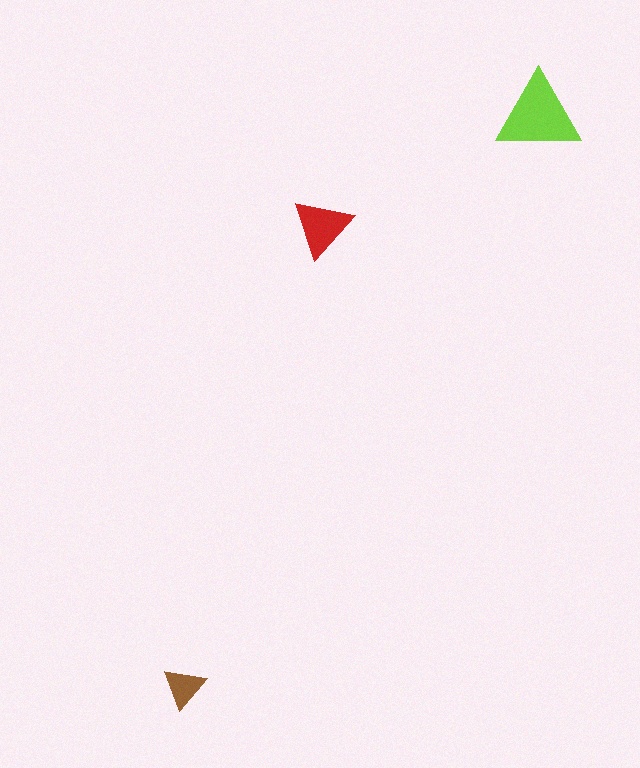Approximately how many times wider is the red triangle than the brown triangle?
About 1.5 times wider.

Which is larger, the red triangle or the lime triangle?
The lime one.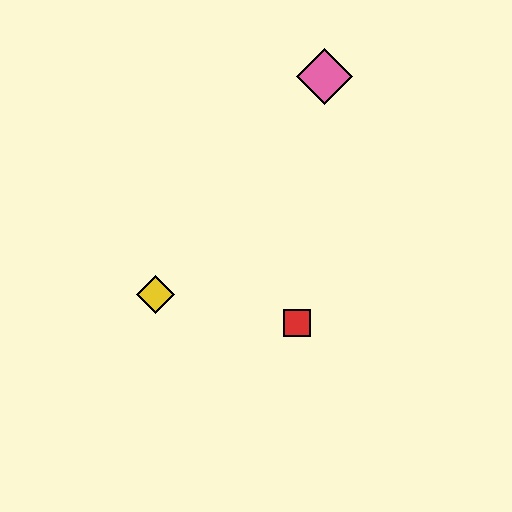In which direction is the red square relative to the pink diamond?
The red square is below the pink diamond.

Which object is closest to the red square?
The yellow diamond is closest to the red square.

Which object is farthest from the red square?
The pink diamond is farthest from the red square.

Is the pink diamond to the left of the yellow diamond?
No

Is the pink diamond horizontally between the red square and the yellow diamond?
No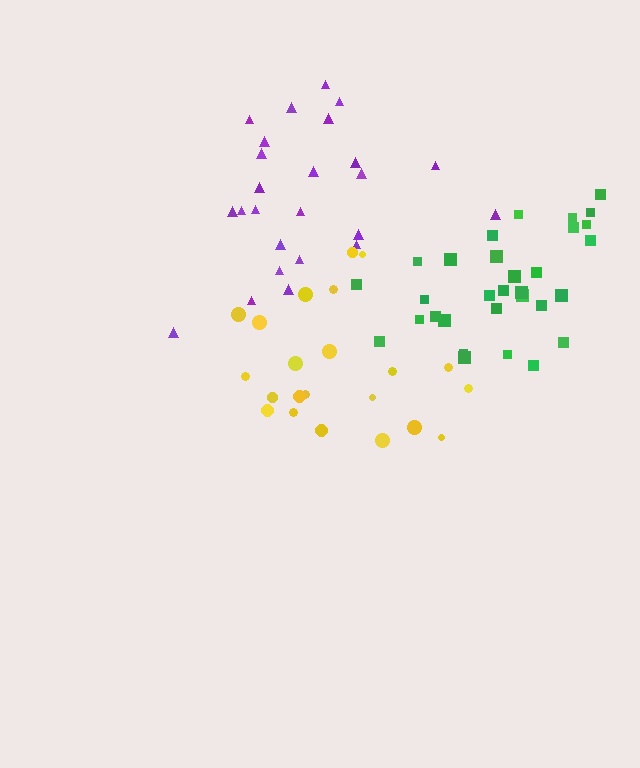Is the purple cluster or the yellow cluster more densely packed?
Yellow.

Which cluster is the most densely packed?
Green.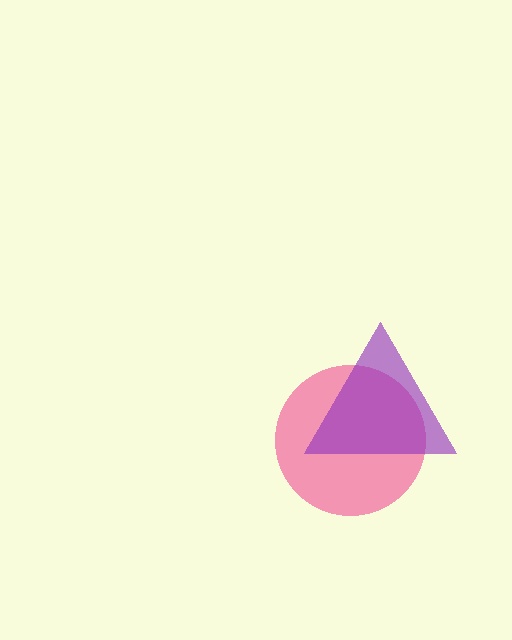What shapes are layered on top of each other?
The layered shapes are: a pink circle, a purple triangle.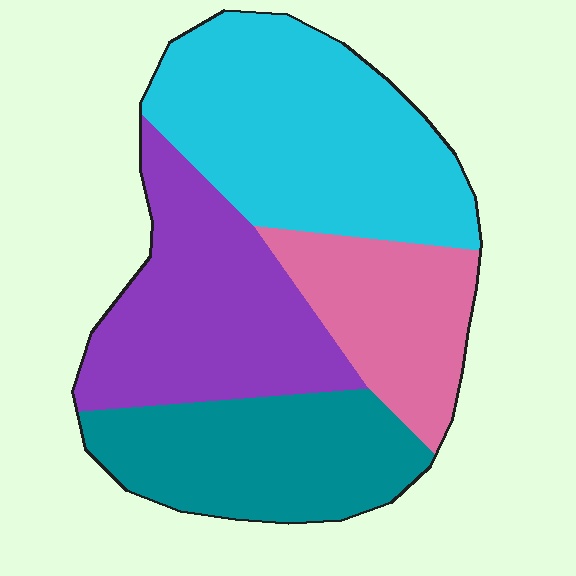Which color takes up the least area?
Pink, at roughly 15%.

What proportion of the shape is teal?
Teal covers 23% of the shape.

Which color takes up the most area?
Cyan, at roughly 35%.